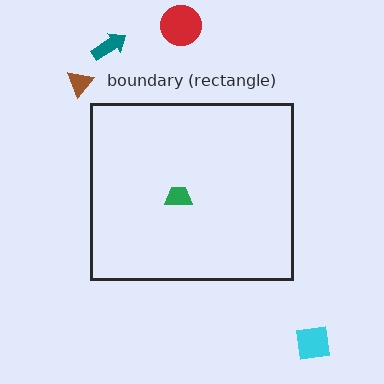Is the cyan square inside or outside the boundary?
Outside.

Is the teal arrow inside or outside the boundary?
Outside.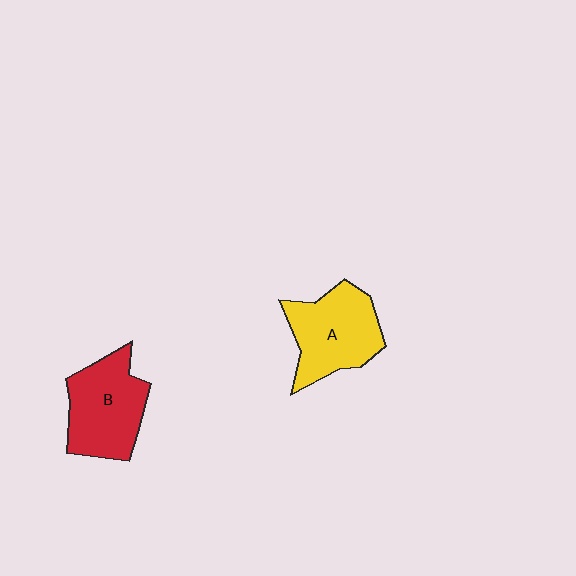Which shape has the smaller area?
Shape A (yellow).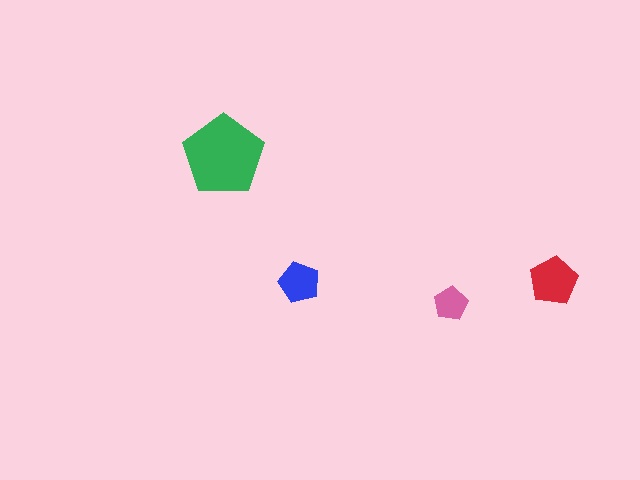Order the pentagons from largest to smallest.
the green one, the red one, the blue one, the pink one.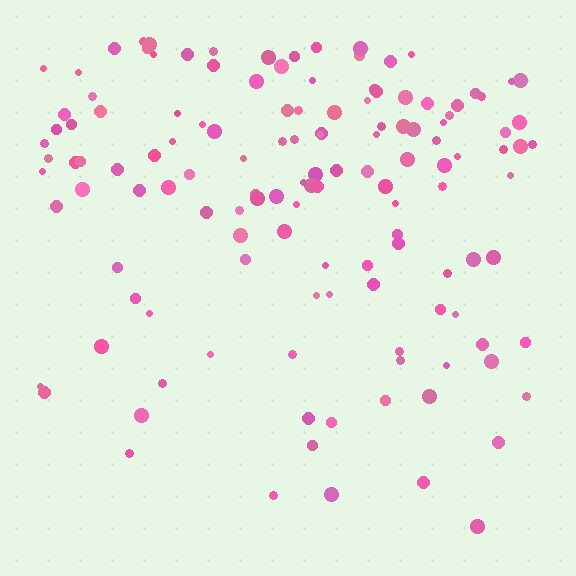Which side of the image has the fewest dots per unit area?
The bottom.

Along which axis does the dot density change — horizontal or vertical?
Vertical.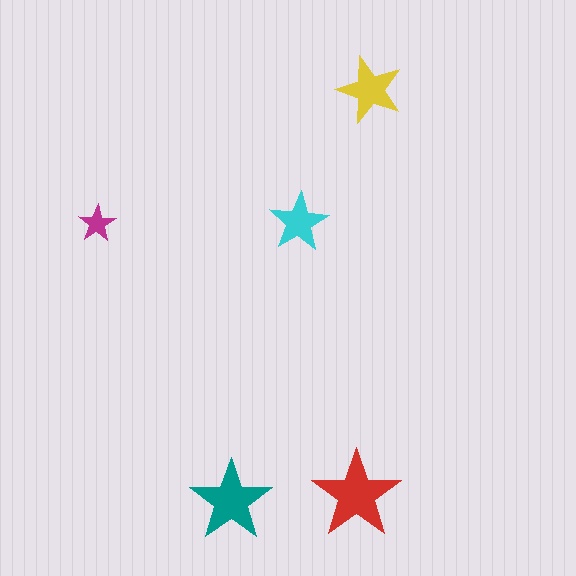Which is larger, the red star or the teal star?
The red one.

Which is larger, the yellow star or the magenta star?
The yellow one.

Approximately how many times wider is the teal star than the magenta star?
About 2 times wider.